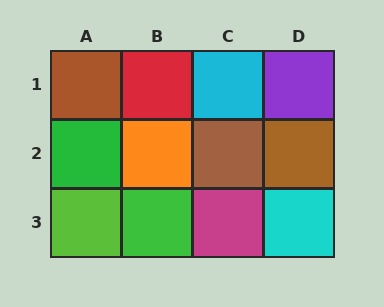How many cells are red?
1 cell is red.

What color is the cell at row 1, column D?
Purple.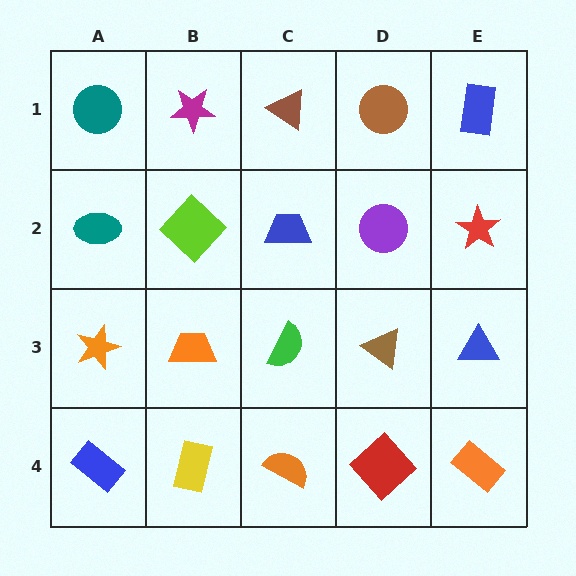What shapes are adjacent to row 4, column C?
A green semicircle (row 3, column C), a yellow rectangle (row 4, column B), a red diamond (row 4, column D).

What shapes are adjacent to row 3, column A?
A teal ellipse (row 2, column A), a blue rectangle (row 4, column A), an orange trapezoid (row 3, column B).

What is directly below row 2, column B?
An orange trapezoid.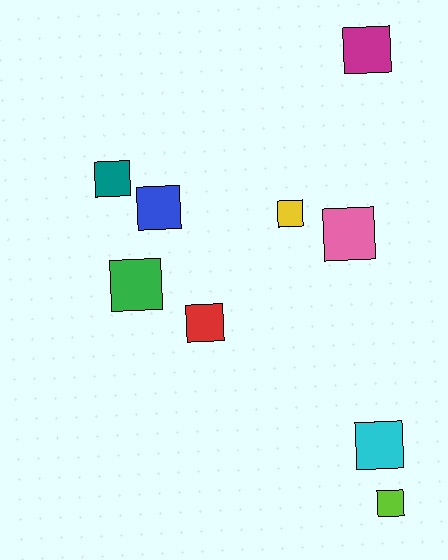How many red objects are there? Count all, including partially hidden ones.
There is 1 red object.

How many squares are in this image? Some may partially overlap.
There are 9 squares.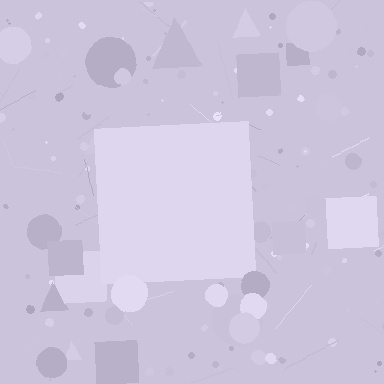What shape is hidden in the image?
A square is hidden in the image.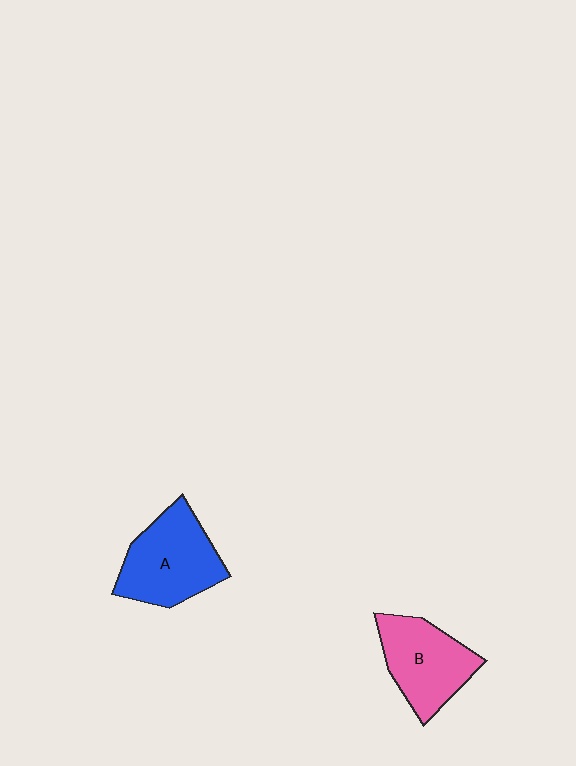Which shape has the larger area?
Shape A (blue).